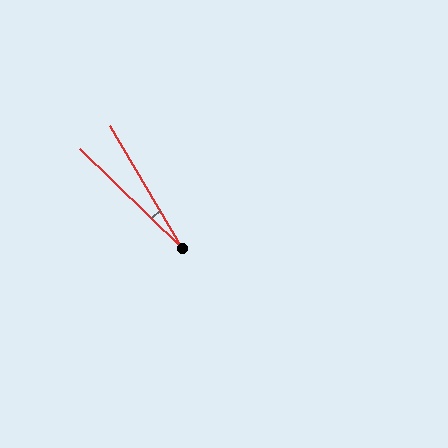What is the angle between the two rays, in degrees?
Approximately 16 degrees.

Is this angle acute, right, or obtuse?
It is acute.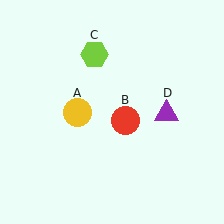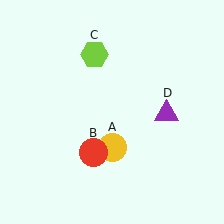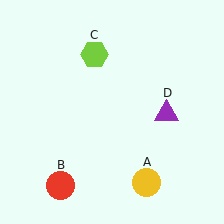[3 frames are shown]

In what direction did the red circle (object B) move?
The red circle (object B) moved down and to the left.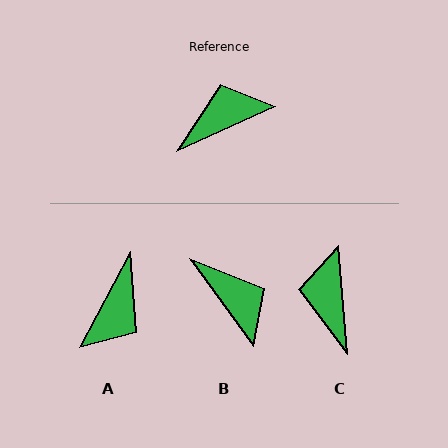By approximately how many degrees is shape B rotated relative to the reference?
Approximately 78 degrees clockwise.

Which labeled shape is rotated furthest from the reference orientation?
A, about 143 degrees away.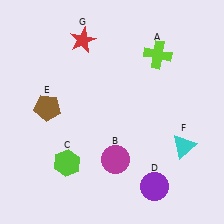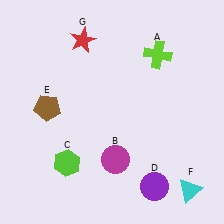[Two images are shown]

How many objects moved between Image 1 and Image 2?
1 object moved between the two images.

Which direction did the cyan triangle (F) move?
The cyan triangle (F) moved down.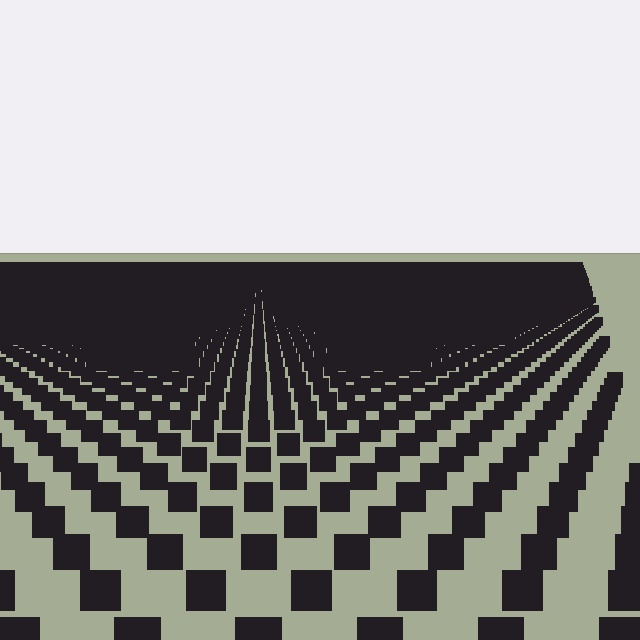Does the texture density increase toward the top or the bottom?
Density increases toward the top.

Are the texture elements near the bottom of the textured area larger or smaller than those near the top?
Larger. Near the bottom, elements are closer to the viewer and appear at a bigger on-screen size.